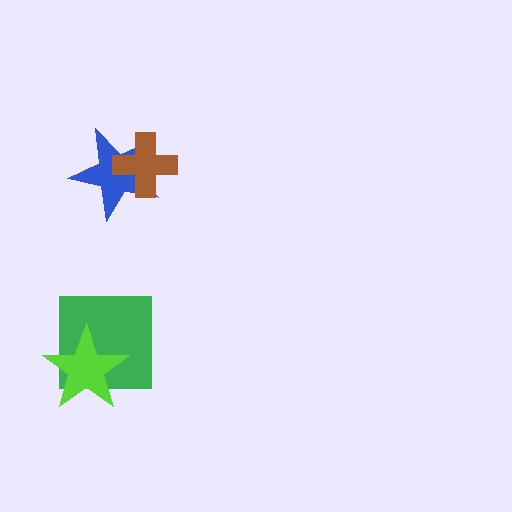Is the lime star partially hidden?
No, no other shape covers it.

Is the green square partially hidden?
Yes, it is partially covered by another shape.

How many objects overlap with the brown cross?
1 object overlaps with the brown cross.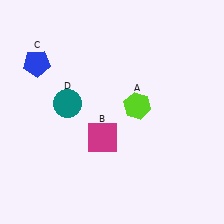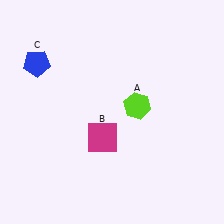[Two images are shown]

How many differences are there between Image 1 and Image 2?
There is 1 difference between the two images.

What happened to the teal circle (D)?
The teal circle (D) was removed in Image 2. It was in the top-left area of Image 1.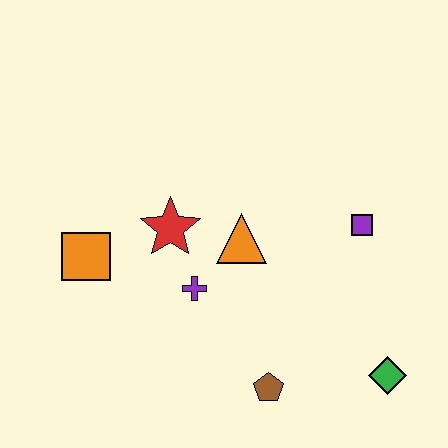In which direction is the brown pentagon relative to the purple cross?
The brown pentagon is below the purple cross.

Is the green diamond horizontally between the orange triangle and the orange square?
No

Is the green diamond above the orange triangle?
No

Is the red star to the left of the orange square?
No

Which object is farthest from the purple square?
The orange square is farthest from the purple square.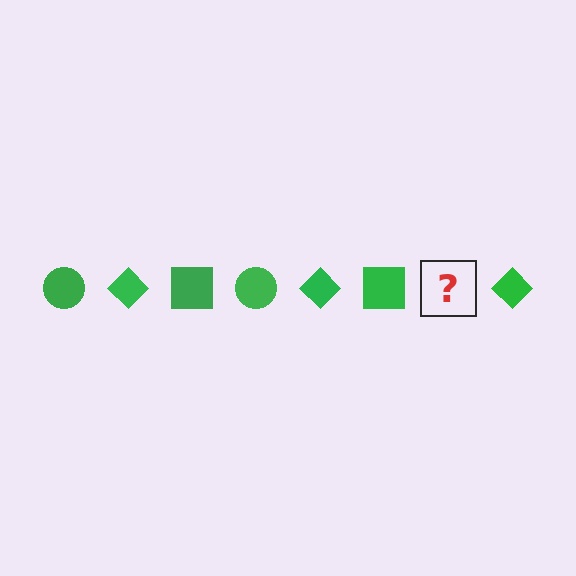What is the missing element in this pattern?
The missing element is a green circle.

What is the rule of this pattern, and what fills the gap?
The rule is that the pattern cycles through circle, diamond, square shapes in green. The gap should be filled with a green circle.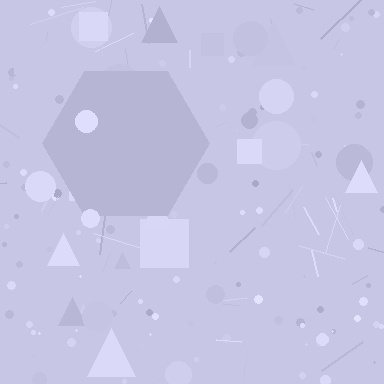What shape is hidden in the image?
A hexagon is hidden in the image.